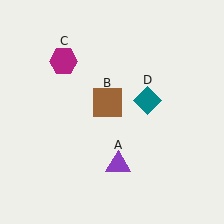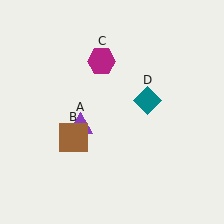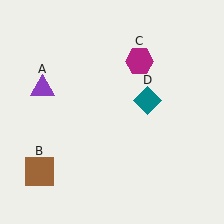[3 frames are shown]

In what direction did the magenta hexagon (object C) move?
The magenta hexagon (object C) moved right.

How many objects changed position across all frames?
3 objects changed position: purple triangle (object A), brown square (object B), magenta hexagon (object C).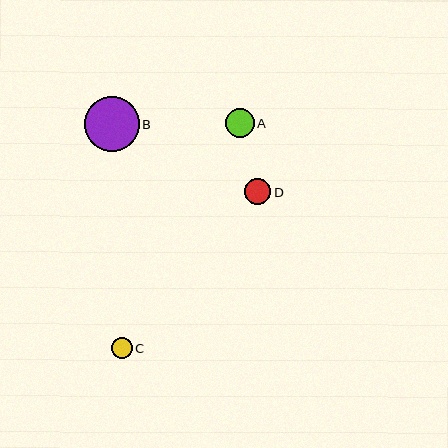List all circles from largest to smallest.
From largest to smallest: B, A, D, C.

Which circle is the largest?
Circle B is the largest with a size of approximately 55 pixels.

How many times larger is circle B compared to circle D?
Circle B is approximately 2.1 times the size of circle D.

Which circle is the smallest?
Circle C is the smallest with a size of approximately 21 pixels.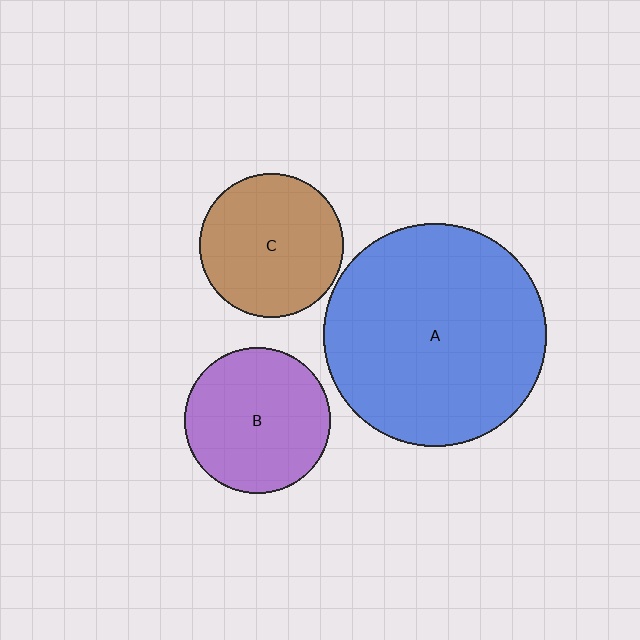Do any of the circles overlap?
No, none of the circles overlap.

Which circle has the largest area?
Circle A (blue).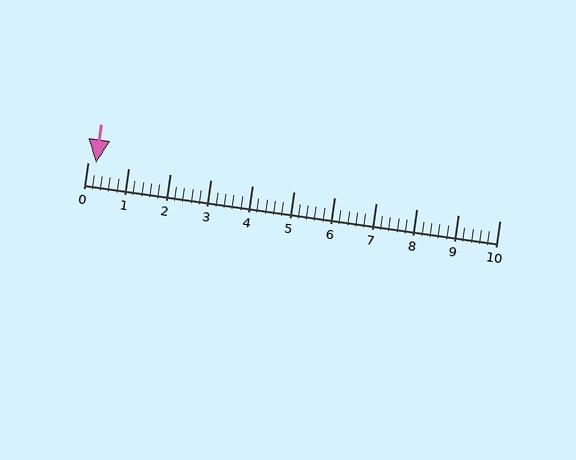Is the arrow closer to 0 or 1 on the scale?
The arrow is closer to 0.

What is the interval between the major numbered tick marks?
The major tick marks are spaced 1 units apart.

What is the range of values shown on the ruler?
The ruler shows values from 0 to 10.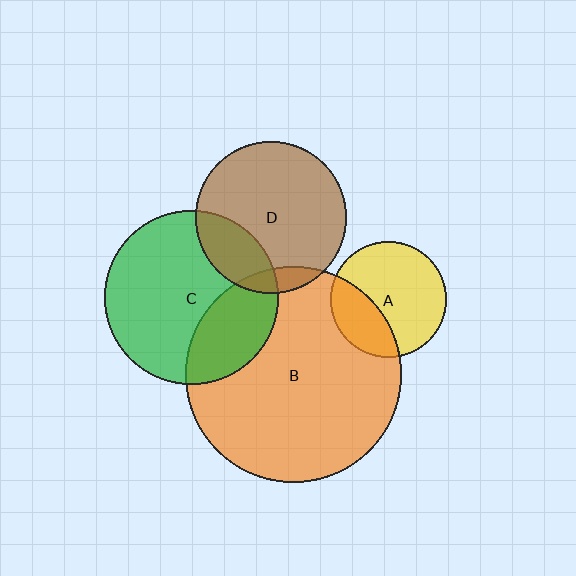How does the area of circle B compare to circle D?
Approximately 2.0 times.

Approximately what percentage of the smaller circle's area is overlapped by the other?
Approximately 20%.